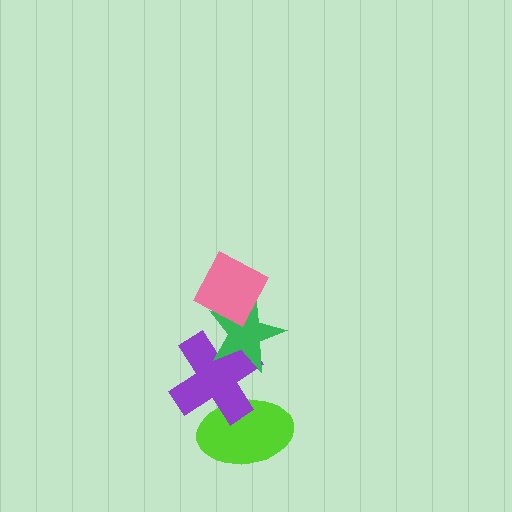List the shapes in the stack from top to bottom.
From top to bottom: the pink diamond, the green star, the purple cross, the lime ellipse.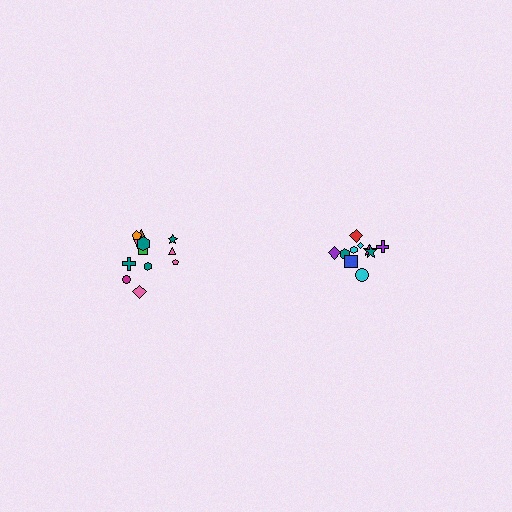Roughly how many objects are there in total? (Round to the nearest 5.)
Roughly 20 objects in total.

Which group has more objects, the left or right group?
The left group.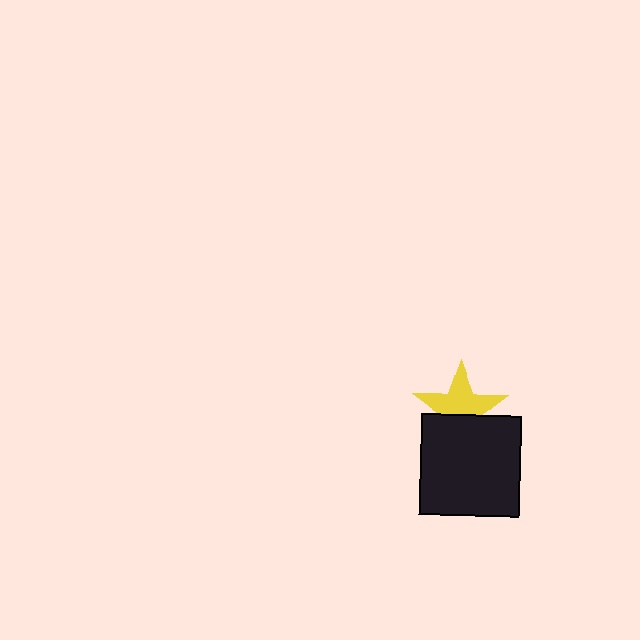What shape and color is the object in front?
The object in front is a black square.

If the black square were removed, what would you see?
You would see the complete yellow star.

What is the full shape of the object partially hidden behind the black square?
The partially hidden object is a yellow star.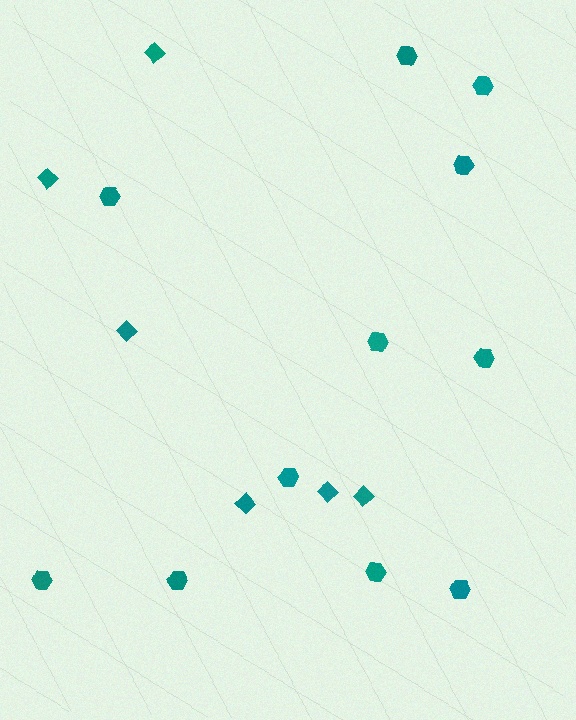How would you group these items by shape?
There are 2 groups: one group of diamonds (6) and one group of hexagons (11).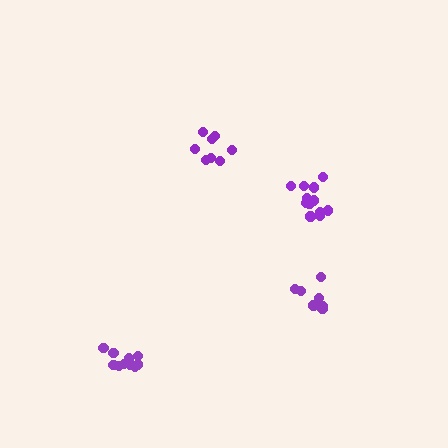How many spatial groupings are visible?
There are 4 spatial groupings.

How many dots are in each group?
Group 1: 8 dots, Group 2: 12 dots, Group 3: 7 dots, Group 4: 10 dots (37 total).